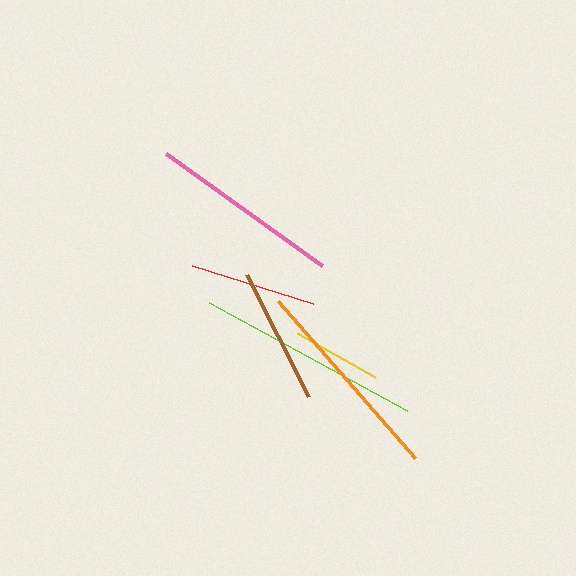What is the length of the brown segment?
The brown segment is approximately 136 pixels long.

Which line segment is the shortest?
The yellow line is the shortest at approximately 89 pixels.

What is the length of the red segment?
The red segment is approximately 126 pixels long.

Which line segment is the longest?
The lime line is the longest at approximately 226 pixels.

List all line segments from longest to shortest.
From longest to shortest: lime, orange, pink, brown, red, yellow.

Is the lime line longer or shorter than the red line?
The lime line is longer than the red line.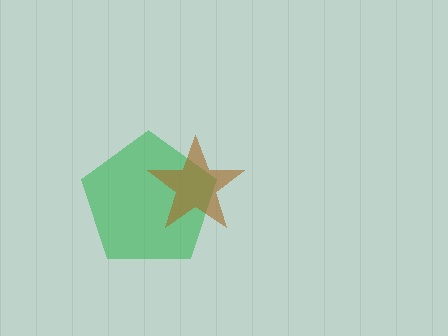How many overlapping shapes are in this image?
There are 2 overlapping shapes in the image.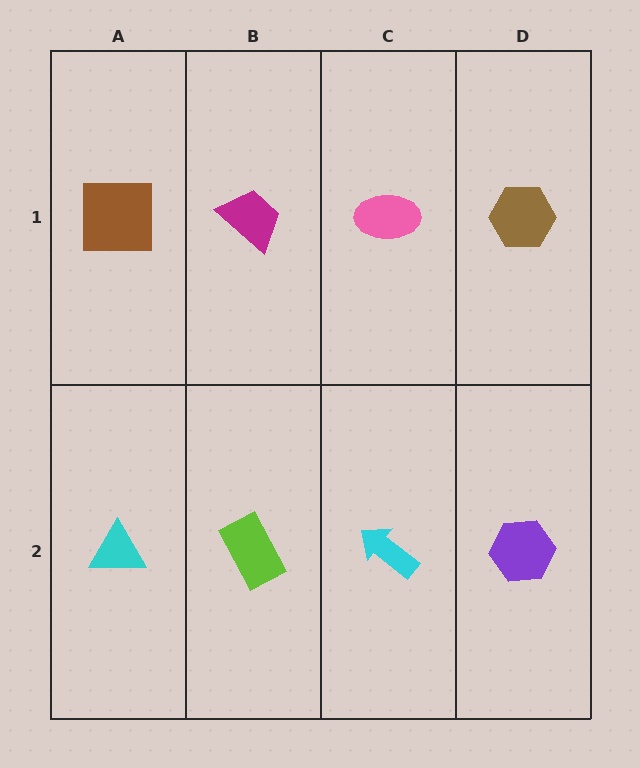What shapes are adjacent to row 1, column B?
A lime rectangle (row 2, column B), a brown square (row 1, column A), a pink ellipse (row 1, column C).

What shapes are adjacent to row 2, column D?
A brown hexagon (row 1, column D), a cyan arrow (row 2, column C).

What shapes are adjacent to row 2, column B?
A magenta trapezoid (row 1, column B), a cyan triangle (row 2, column A), a cyan arrow (row 2, column C).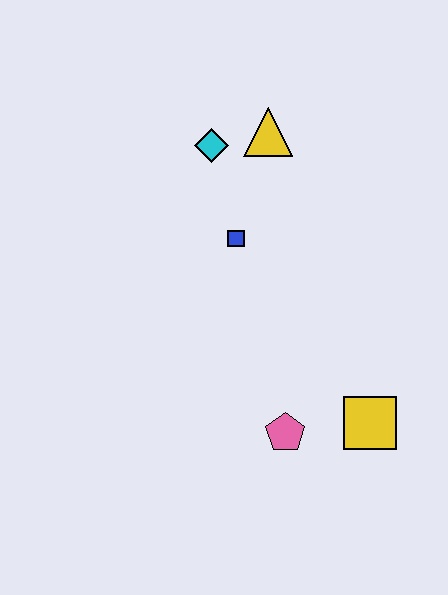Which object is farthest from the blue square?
The yellow square is farthest from the blue square.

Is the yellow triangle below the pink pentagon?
No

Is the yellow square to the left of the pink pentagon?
No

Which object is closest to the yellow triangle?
The cyan diamond is closest to the yellow triangle.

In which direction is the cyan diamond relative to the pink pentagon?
The cyan diamond is above the pink pentagon.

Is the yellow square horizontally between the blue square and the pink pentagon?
No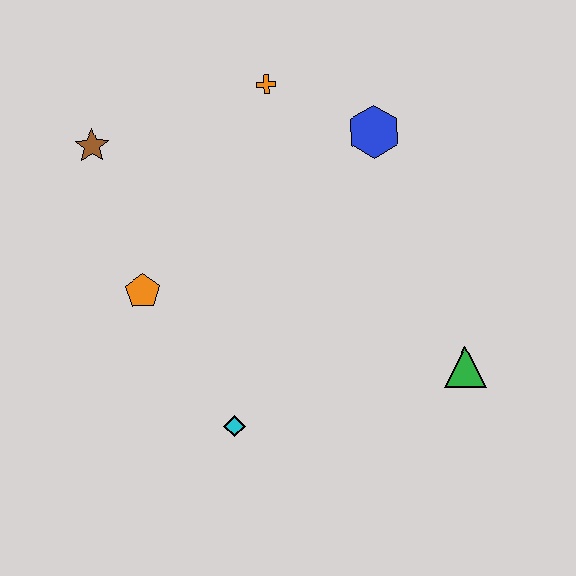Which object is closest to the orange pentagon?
The brown star is closest to the orange pentagon.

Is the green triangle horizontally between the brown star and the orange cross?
No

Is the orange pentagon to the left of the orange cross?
Yes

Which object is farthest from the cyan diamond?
The orange cross is farthest from the cyan diamond.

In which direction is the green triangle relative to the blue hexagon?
The green triangle is below the blue hexagon.